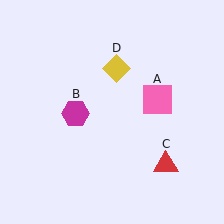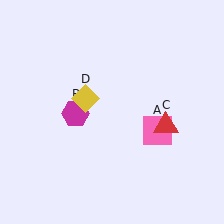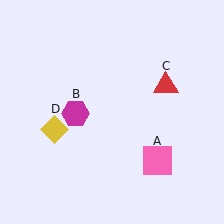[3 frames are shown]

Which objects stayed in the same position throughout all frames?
Magenta hexagon (object B) remained stationary.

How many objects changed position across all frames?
3 objects changed position: pink square (object A), red triangle (object C), yellow diamond (object D).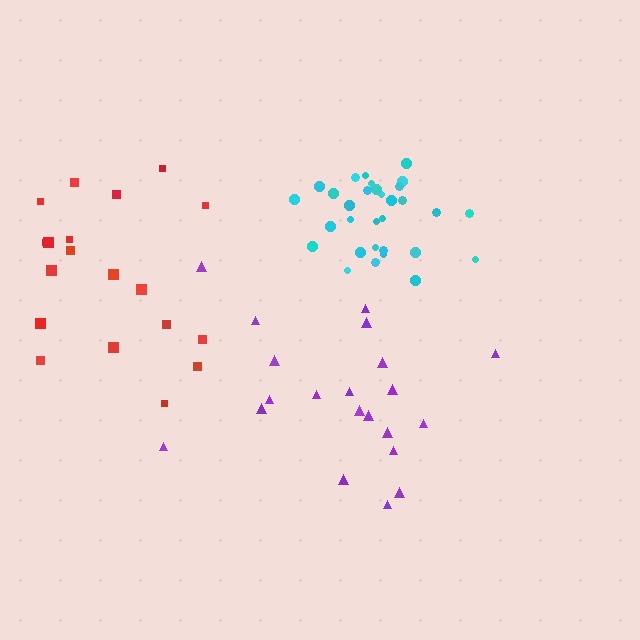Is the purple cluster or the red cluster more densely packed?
Red.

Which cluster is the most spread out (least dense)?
Purple.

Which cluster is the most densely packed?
Cyan.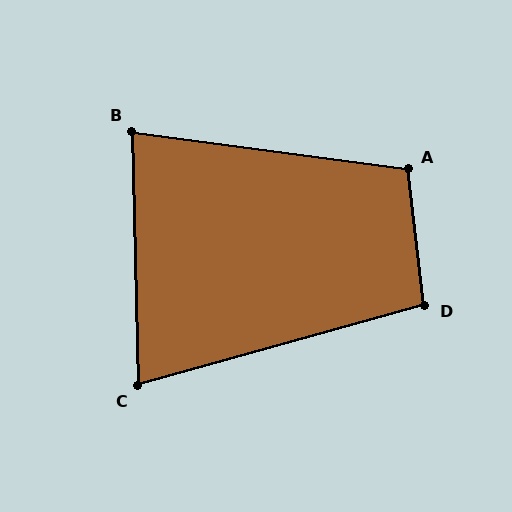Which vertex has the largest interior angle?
A, at approximately 104 degrees.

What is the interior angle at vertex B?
Approximately 81 degrees (acute).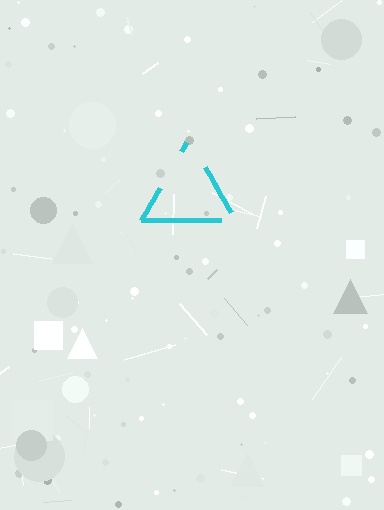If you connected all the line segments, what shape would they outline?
They would outline a triangle.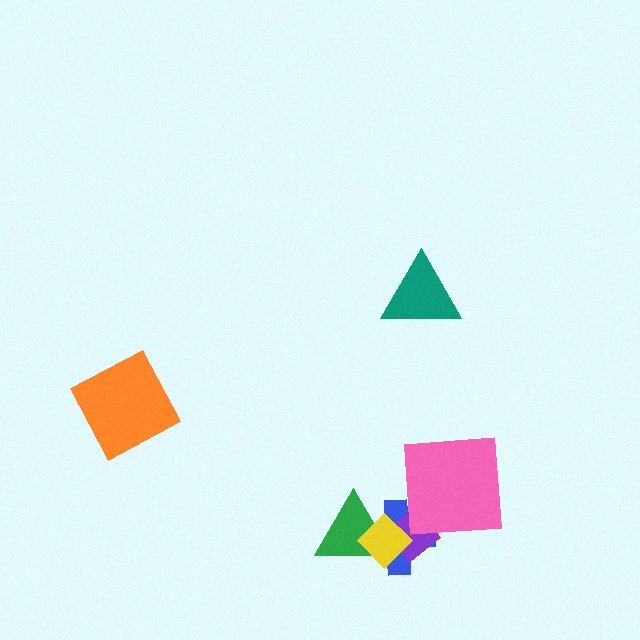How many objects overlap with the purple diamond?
4 objects overlap with the purple diamond.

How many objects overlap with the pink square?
1 object overlaps with the pink square.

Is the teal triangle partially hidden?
No, no other shape covers it.